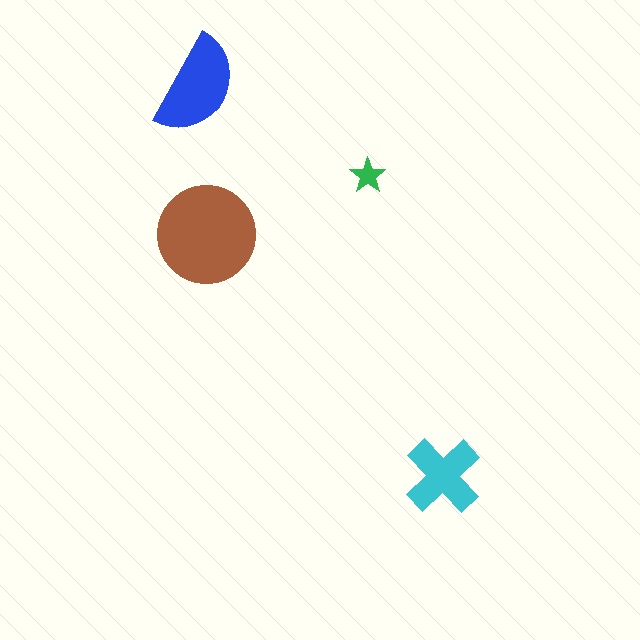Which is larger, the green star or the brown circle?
The brown circle.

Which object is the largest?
The brown circle.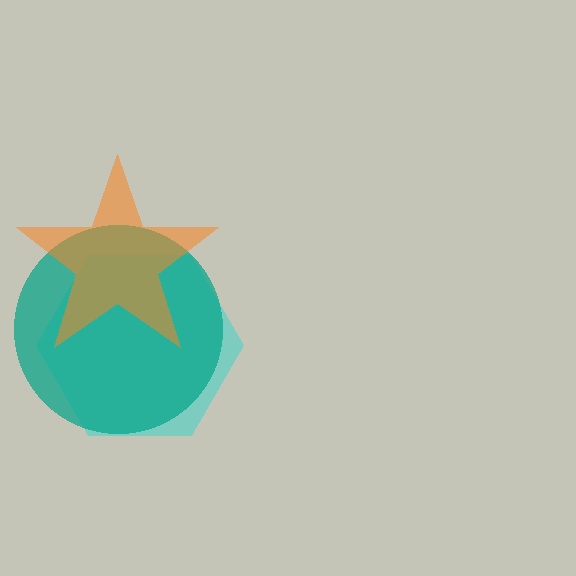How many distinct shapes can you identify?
There are 3 distinct shapes: a cyan hexagon, a teal circle, an orange star.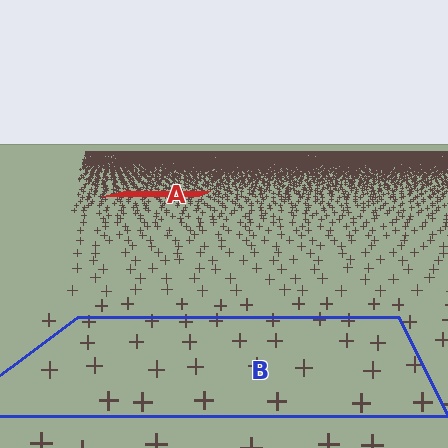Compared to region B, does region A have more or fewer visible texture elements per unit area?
Region A has more texture elements per unit area — they are packed more densely because it is farther away.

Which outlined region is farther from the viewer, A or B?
Region A is farther from the viewer — the texture elements inside it appear smaller and more densely packed.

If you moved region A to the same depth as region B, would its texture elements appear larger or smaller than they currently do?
They would appear larger. At a closer depth, the same texture elements are projected at a bigger on-screen size.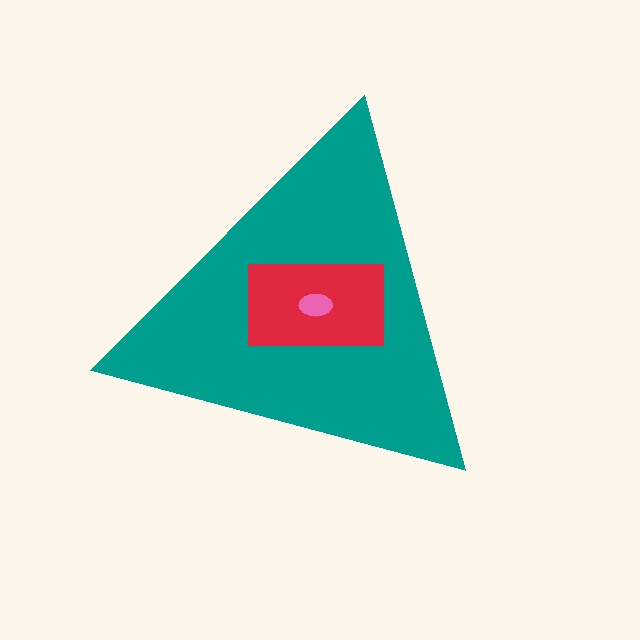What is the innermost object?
The pink ellipse.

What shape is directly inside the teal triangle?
The red rectangle.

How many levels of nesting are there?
3.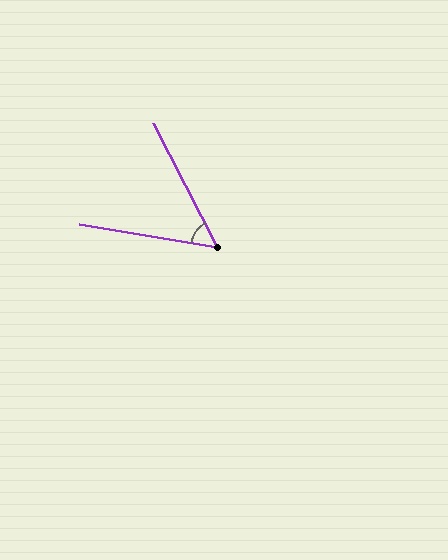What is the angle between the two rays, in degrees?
Approximately 53 degrees.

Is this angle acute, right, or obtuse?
It is acute.